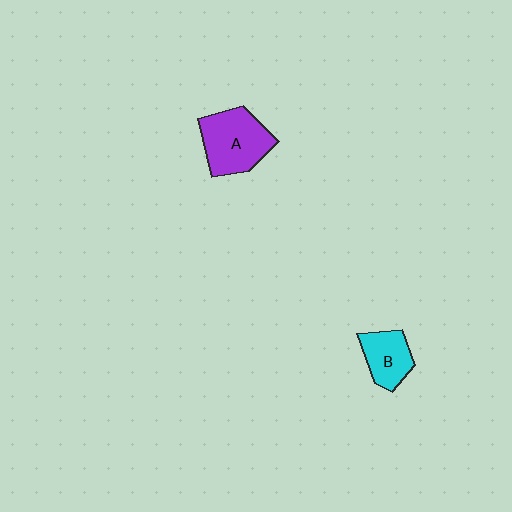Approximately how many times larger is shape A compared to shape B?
Approximately 1.6 times.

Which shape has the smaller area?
Shape B (cyan).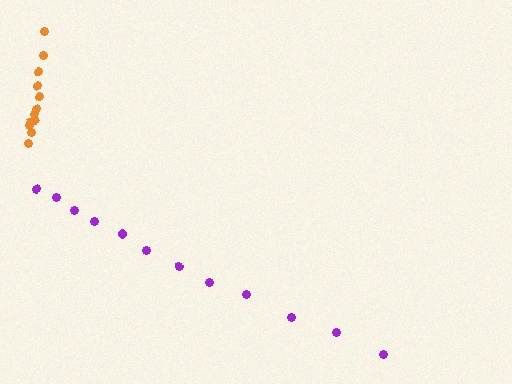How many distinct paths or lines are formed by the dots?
There are 2 distinct paths.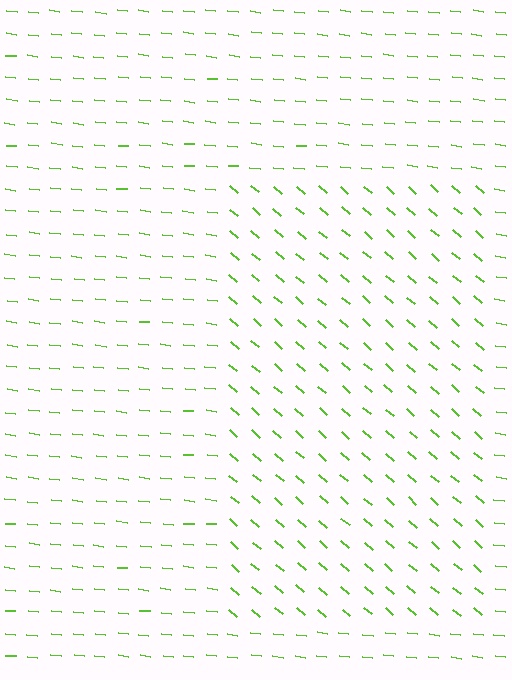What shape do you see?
I see a rectangle.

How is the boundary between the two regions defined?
The boundary is defined purely by a change in line orientation (approximately 34 degrees difference). All lines are the same color and thickness.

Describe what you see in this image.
The image is filled with small lime line segments. A rectangle region in the image has lines oriented differently from the surrounding lines, creating a visible texture boundary.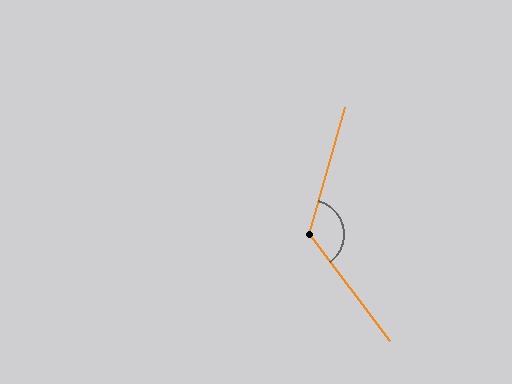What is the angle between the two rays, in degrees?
Approximately 128 degrees.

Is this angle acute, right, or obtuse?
It is obtuse.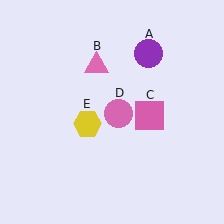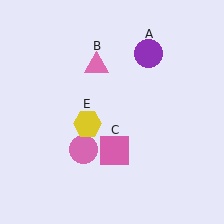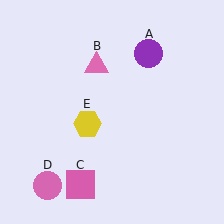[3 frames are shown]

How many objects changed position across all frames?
2 objects changed position: pink square (object C), pink circle (object D).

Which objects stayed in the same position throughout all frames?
Purple circle (object A) and pink triangle (object B) and yellow hexagon (object E) remained stationary.